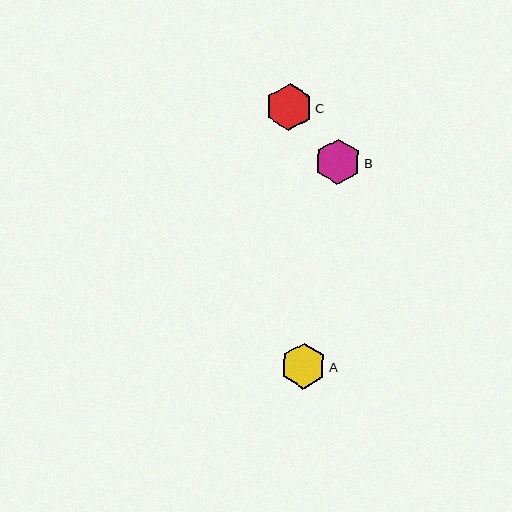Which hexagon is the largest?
Hexagon C is the largest with a size of approximately 46 pixels.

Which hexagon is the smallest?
Hexagon A is the smallest with a size of approximately 45 pixels.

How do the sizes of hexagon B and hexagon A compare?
Hexagon B and hexagon A are approximately the same size.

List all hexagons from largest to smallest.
From largest to smallest: C, B, A.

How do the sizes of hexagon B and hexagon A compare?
Hexagon B and hexagon A are approximately the same size.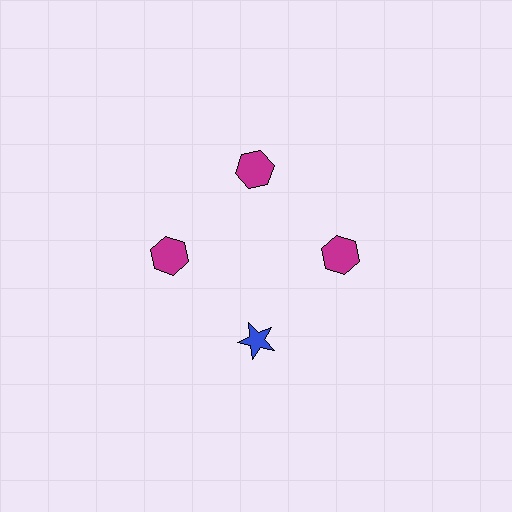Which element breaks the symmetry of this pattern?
The blue star at roughly the 6 o'clock position breaks the symmetry. All other shapes are magenta hexagons.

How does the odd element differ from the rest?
It differs in both color (blue instead of magenta) and shape (star instead of hexagon).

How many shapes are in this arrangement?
There are 4 shapes arranged in a ring pattern.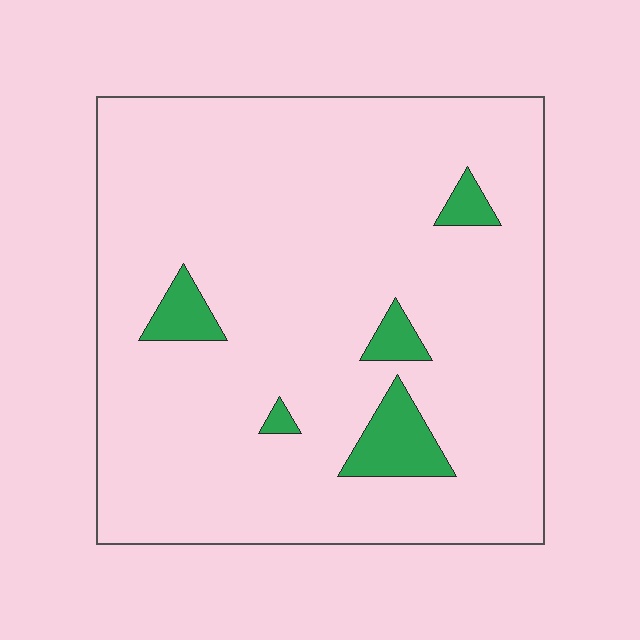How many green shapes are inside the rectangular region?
5.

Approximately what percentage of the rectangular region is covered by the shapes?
Approximately 10%.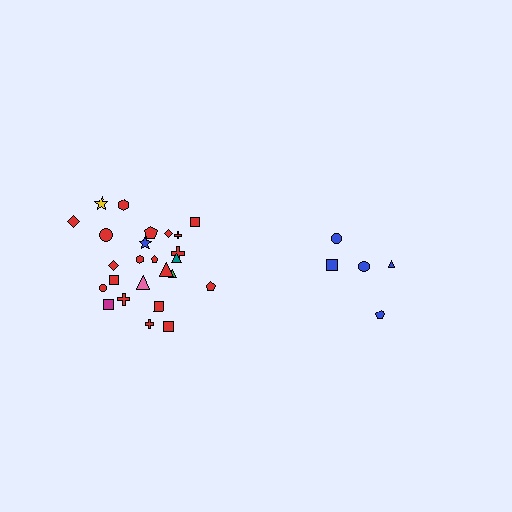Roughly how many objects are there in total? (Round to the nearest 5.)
Roughly 30 objects in total.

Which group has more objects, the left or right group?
The left group.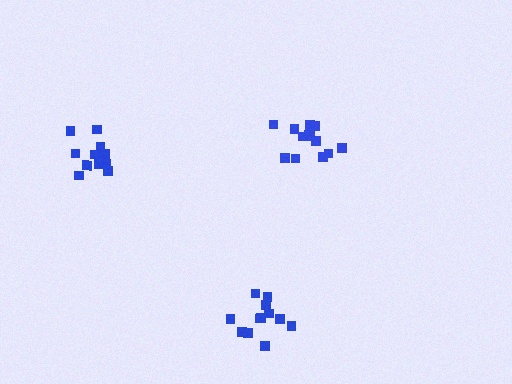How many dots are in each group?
Group 1: 12 dots, Group 2: 14 dots, Group 3: 12 dots (38 total).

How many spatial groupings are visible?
There are 3 spatial groupings.